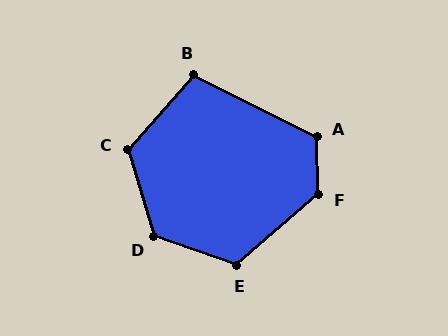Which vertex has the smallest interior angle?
B, at approximately 105 degrees.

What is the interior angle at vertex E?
Approximately 120 degrees (obtuse).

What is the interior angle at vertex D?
Approximately 126 degrees (obtuse).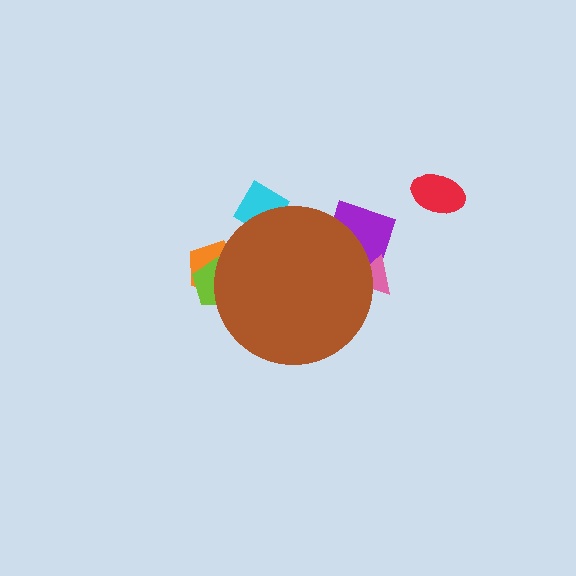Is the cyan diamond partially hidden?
Yes, the cyan diamond is partially hidden behind the brown circle.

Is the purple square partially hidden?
Yes, the purple square is partially hidden behind the brown circle.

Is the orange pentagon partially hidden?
Yes, the orange pentagon is partially hidden behind the brown circle.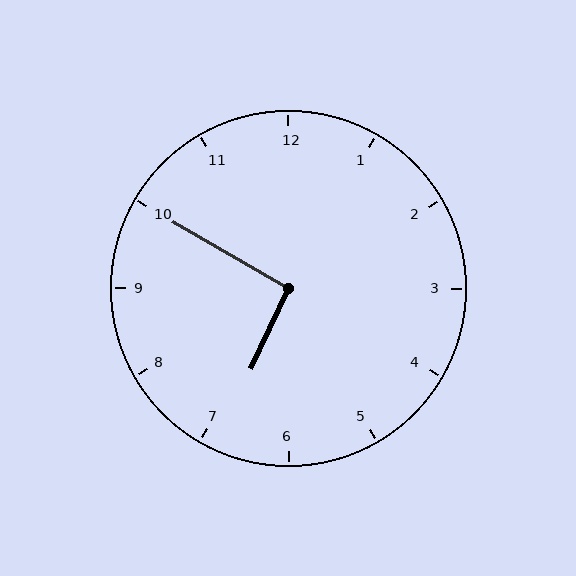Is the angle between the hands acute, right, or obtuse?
It is right.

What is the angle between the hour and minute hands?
Approximately 95 degrees.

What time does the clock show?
6:50.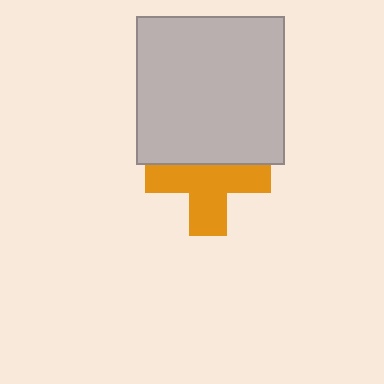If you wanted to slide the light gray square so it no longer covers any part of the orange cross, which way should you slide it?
Slide it up — that is the most direct way to separate the two shapes.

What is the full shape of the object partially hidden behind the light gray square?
The partially hidden object is an orange cross.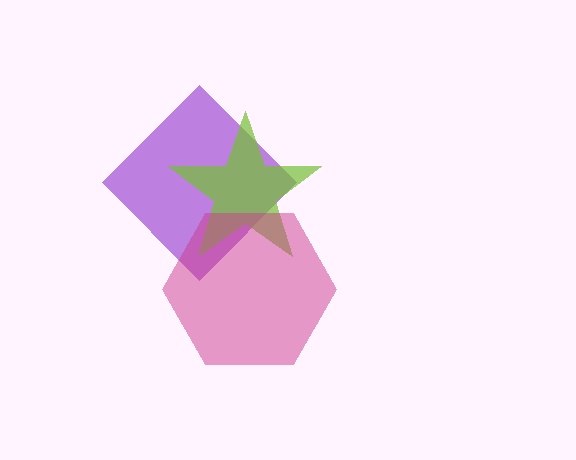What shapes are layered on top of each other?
The layered shapes are: a purple diamond, a lime star, a magenta hexagon.